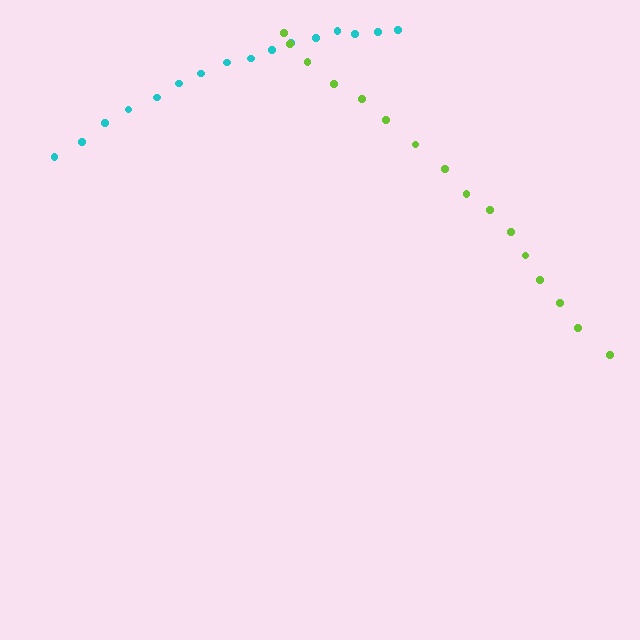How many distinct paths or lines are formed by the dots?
There are 2 distinct paths.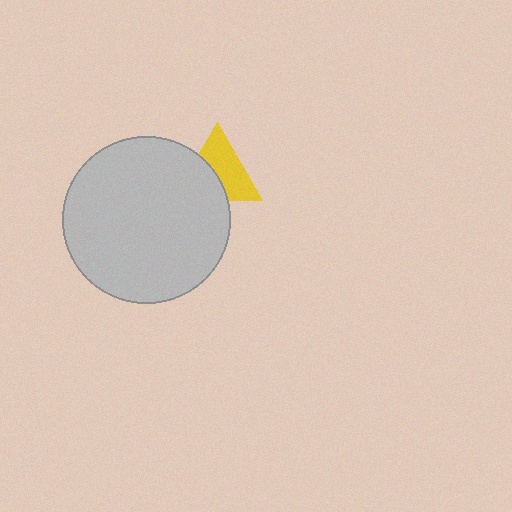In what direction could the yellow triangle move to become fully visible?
The yellow triangle could move toward the upper-right. That would shift it out from behind the light gray circle entirely.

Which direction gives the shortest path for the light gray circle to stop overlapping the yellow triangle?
Moving toward the lower-left gives the shortest separation.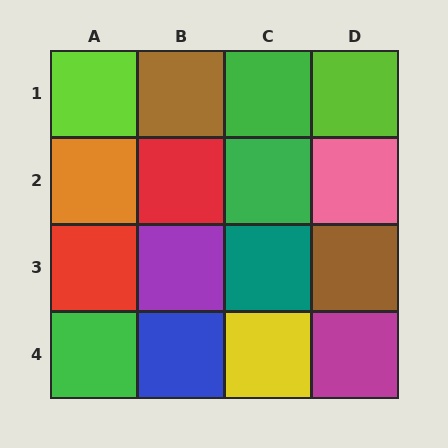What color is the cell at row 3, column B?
Purple.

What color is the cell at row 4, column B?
Blue.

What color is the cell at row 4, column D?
Magenta.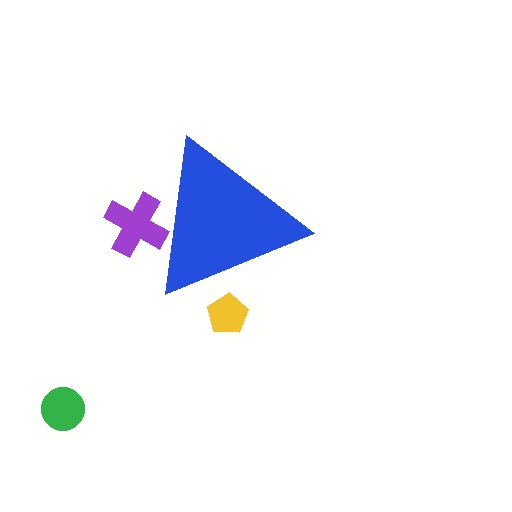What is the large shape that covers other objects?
A blue triangle.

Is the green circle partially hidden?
No, the green circle is fully visible.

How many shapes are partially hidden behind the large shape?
2 shapes are partially hidden.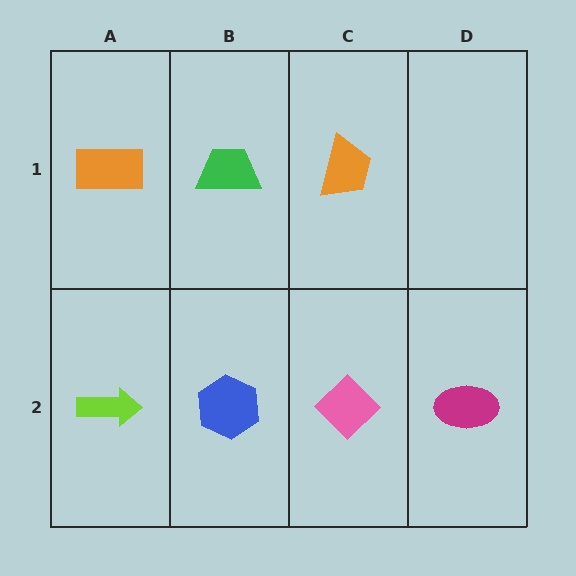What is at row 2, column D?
A magenta ellipse.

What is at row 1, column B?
A green trapezoid.